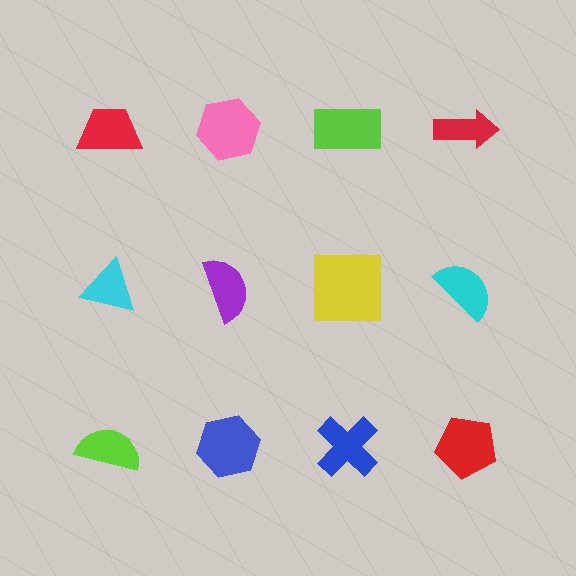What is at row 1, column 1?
A red trapezoid.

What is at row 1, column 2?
A pink hexagon.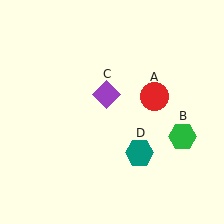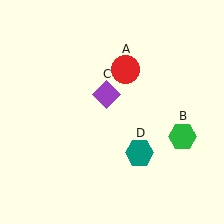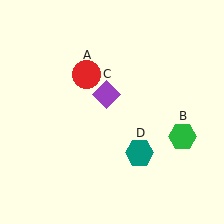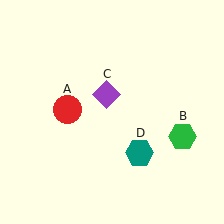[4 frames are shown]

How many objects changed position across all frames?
1 object changed position: red circle (object A).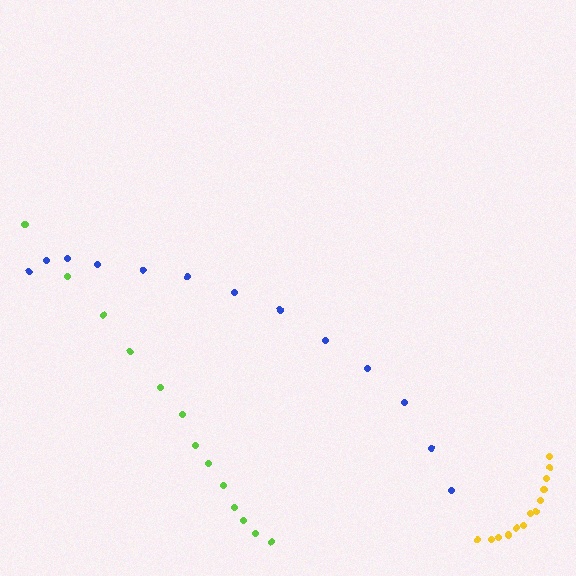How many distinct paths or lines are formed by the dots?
There are 3 distinct paths.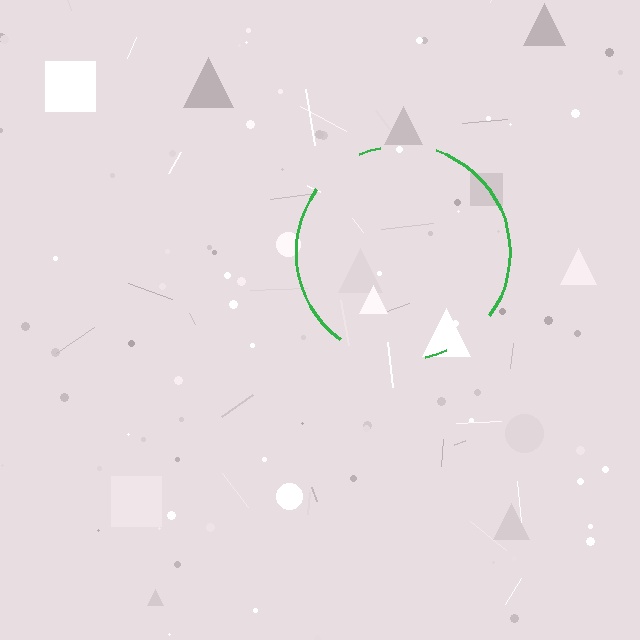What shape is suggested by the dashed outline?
The dashed outline suggests a circle.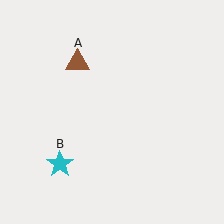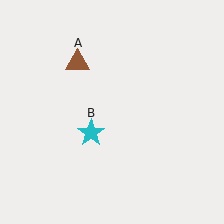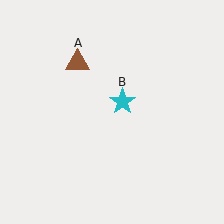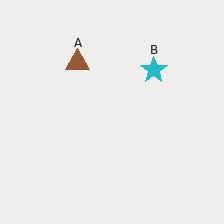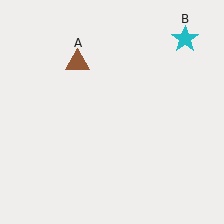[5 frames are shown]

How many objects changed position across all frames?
1 object changed position: cyan star (object B).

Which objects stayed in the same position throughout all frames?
Brown triangle (object A) remained stationary.